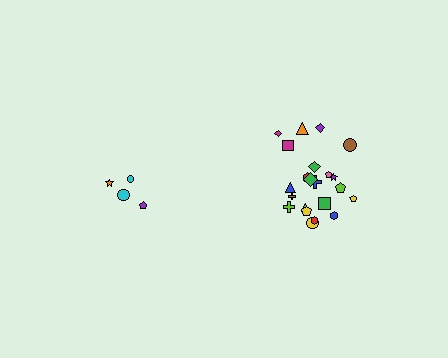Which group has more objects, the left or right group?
The right group.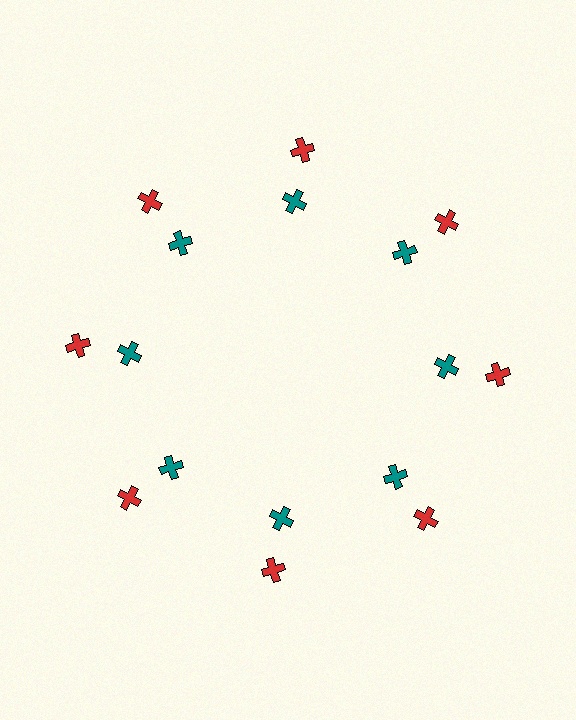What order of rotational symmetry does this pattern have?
This pattern has 8-fold rotational symmetry.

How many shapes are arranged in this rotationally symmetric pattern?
There are 16 shapes, arranged in 8 groups of 2.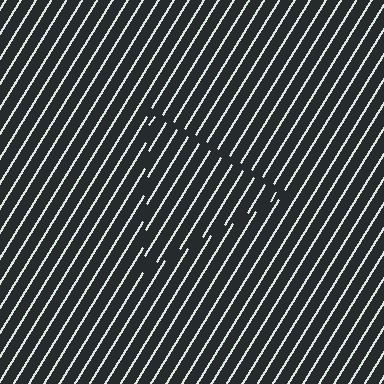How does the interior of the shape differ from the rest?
The interior of the shape contains the same grating, shifted by half a period — the contour is defined by the phase discontinuity where line-ends from the inner and outer gratings abut.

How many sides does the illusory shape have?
3 sides — the line-ends trace a triangle.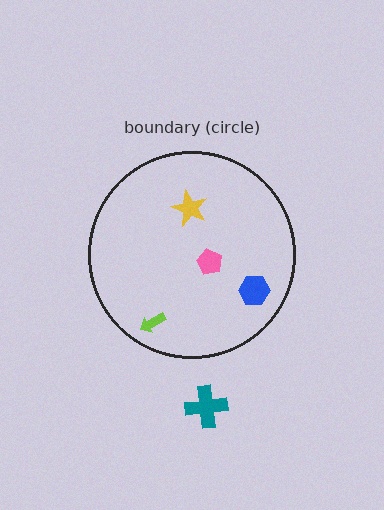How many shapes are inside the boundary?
4 inside, 1 outside.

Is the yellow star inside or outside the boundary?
Inside.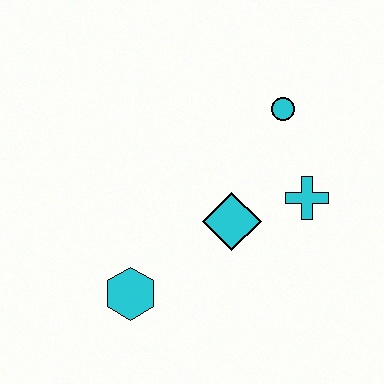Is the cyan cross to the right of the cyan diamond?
Yes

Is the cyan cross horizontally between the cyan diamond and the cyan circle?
No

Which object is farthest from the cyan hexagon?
The cyan circle is farthest from the cyan hexagon.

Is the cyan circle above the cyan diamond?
Yes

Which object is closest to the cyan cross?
The cyan diamond is closest to the cyan cross.